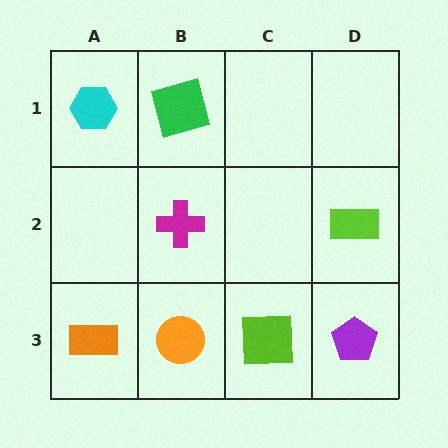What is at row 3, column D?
A purple pentagon.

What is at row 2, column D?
A lime rectangle.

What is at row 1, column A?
A cyan hexagon.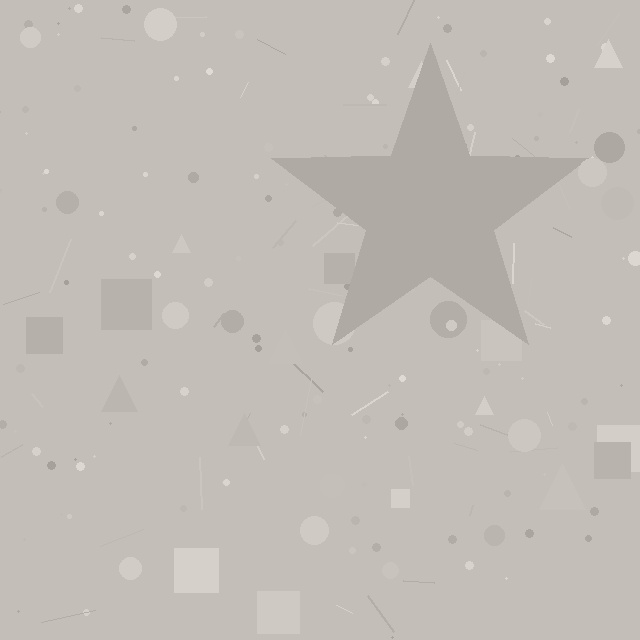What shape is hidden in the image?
A star is hidden in the image.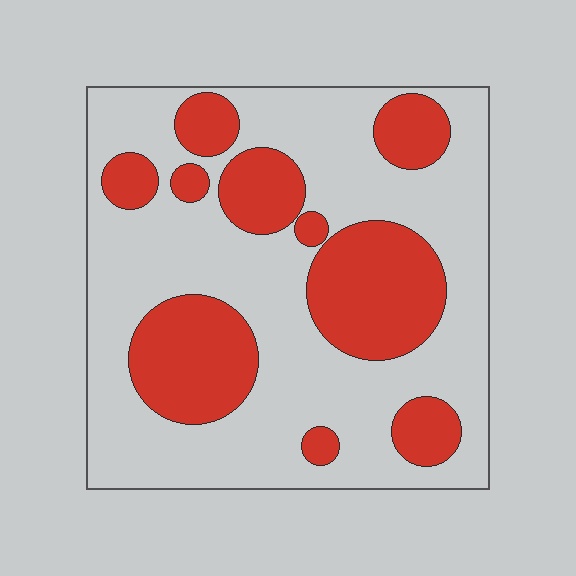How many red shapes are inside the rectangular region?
10.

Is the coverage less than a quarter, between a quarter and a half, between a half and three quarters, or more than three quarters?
Between a quarter and a half.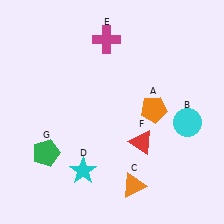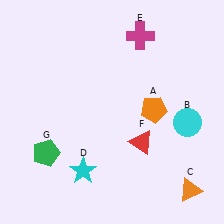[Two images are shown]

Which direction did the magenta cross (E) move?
The magenta cross (E) moved right.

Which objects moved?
The objects that moved are: the orange triangle (C), the magenta cross (E).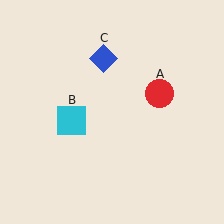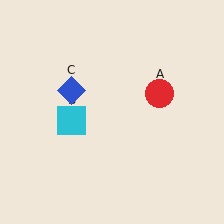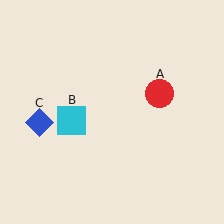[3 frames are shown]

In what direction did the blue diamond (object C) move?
The blue diamond (object C) moved down and to the left.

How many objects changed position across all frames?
1 object changed position: blue diamond (object C).